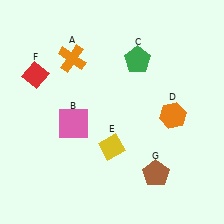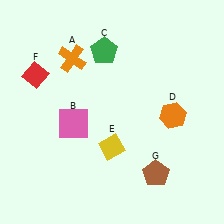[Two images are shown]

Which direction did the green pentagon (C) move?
The green pentagon (C) moved left.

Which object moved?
The green pentagon (C) moved left.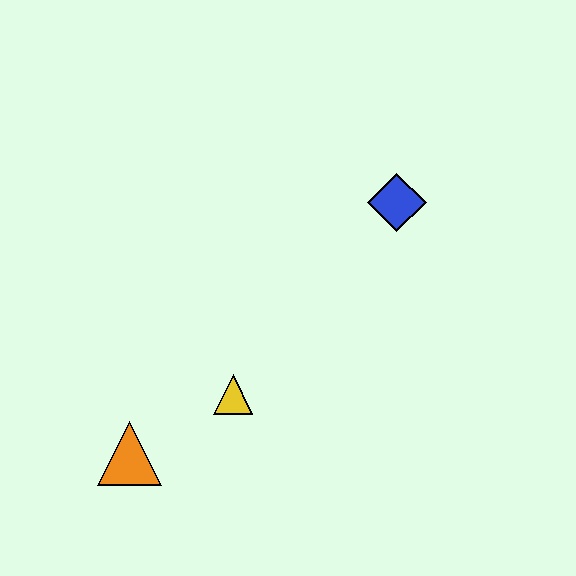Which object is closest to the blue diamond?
The yellow triangle is closest to the blue diamond.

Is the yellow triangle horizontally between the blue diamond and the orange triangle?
Yes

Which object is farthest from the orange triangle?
The blue diamond is farthest from the orange triangle.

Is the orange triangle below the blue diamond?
Yes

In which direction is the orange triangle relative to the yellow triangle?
The orange triangle is to the left of the yellow triangle.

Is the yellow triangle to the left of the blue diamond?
Yes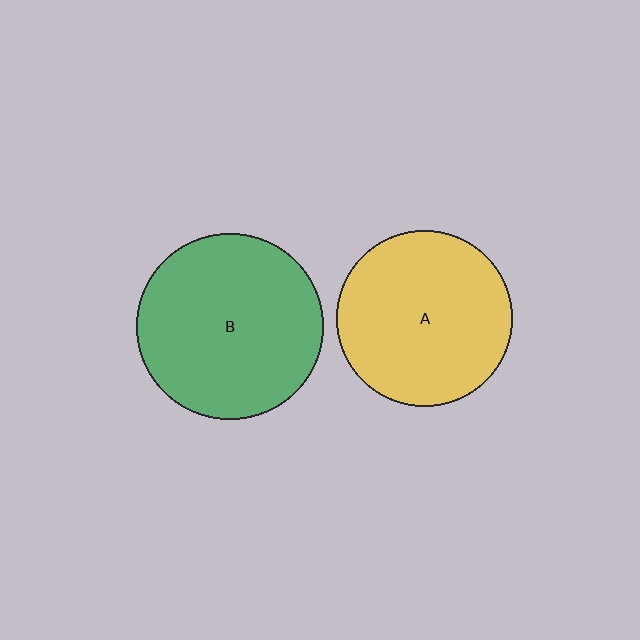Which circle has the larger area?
Circle B (green).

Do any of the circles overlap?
No, none of the circles overlap.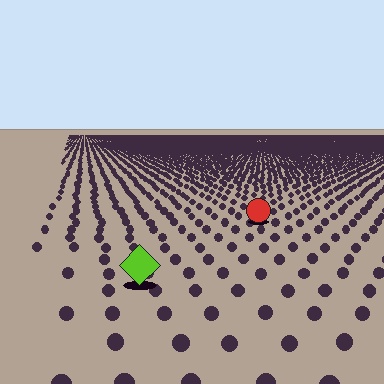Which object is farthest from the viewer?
The red circle is farthest from the viewer. It appears smaller and the ground texture around it is denser.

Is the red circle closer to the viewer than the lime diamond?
No. The lime diamond is closer — you can tell from the texture gradient: the ground texture is coarser near it.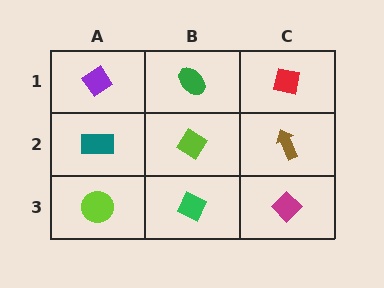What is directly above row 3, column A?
A teal rectangle.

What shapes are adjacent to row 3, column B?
A lime diamond (row 2, column B), a lime circle (row 3, column A), a magenta diamond (row 3, column C).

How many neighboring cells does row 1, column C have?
2.